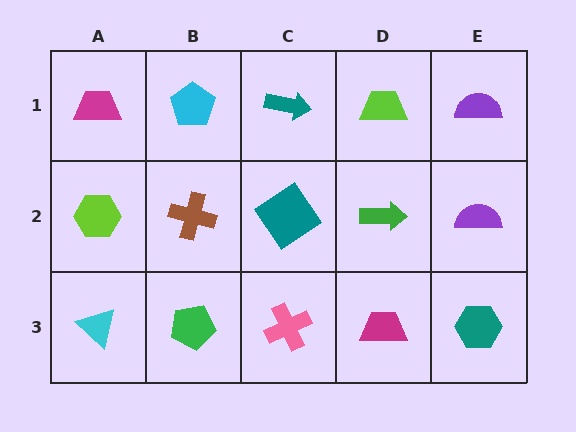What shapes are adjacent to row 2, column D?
A lime trapezoid (row 1, column D), a magenta trapezoid (row 3, column D), a teal diamond (row 2, column C), a purple semicircle (row 2, column E).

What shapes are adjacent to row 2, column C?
A teal arrow (row 1, column C), a pink cross (row 3, column C), a brown cross (row 2, column B), a green arrow (row 2, column D).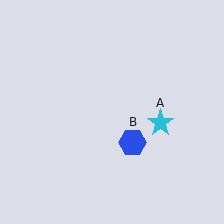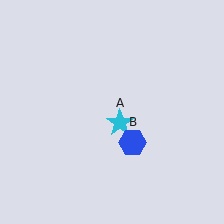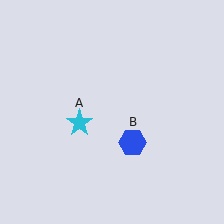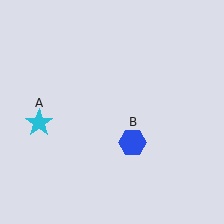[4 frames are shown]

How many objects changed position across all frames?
1 object changed position: cyan star (object A).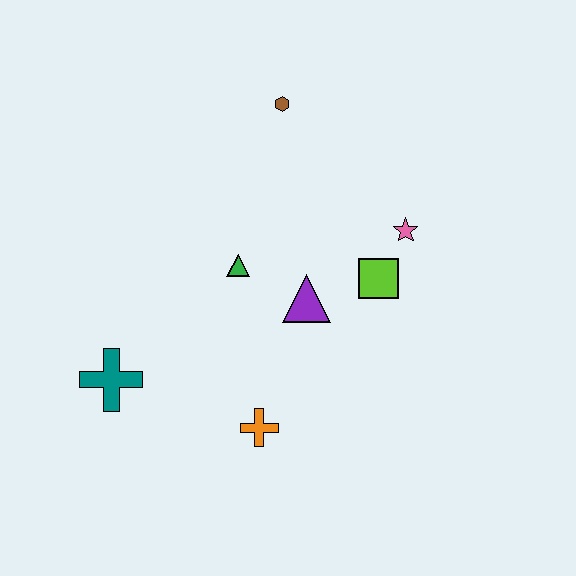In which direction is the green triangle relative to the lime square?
The green triangle is to the left of the lime square.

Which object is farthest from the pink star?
The teal cross is farthest from the pink star.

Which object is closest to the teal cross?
The orange cross is closest to the teal cross.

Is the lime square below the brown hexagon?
Yes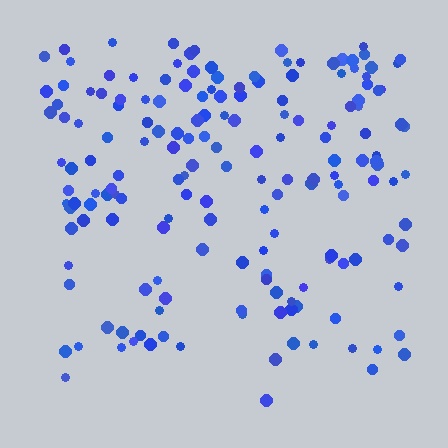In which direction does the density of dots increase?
From bottom to top, with the top side densest.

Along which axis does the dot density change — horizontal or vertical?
Vertical.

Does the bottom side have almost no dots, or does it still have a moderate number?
Still a moderate number, just noticeably fewer than the top.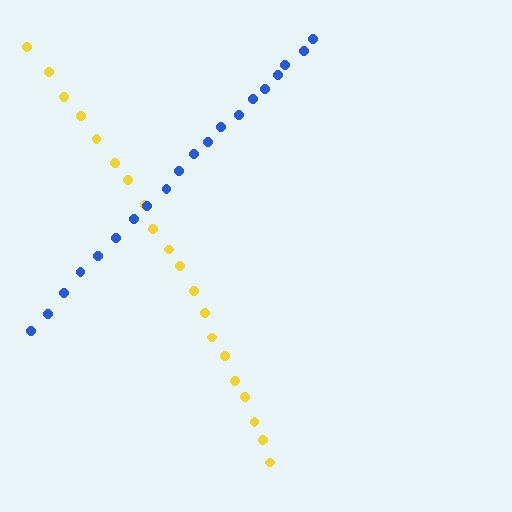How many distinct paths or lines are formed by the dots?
There are 2 distinct paths.